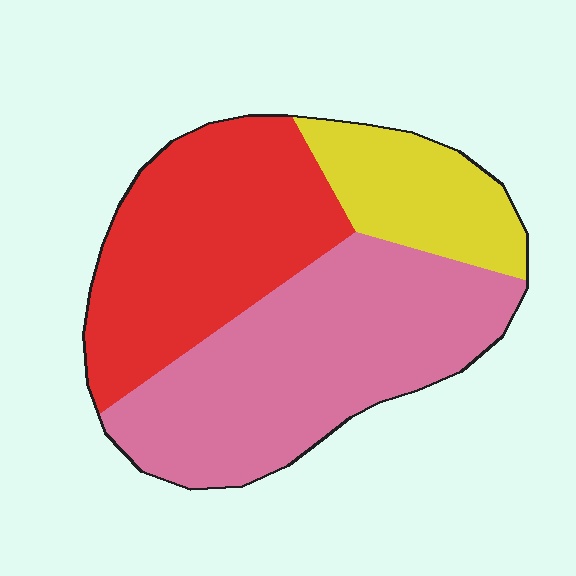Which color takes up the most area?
Pink, at roughly 45%.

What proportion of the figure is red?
Red covers 37% of the figure.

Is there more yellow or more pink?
Pink.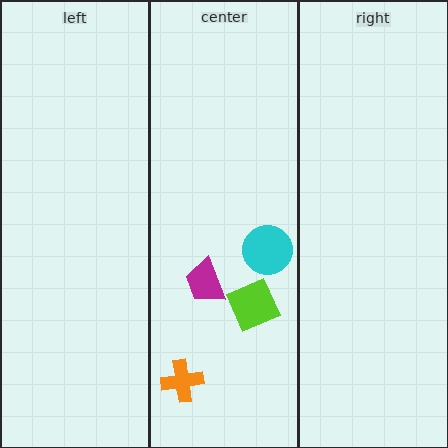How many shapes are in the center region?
4.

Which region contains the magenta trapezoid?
The center region.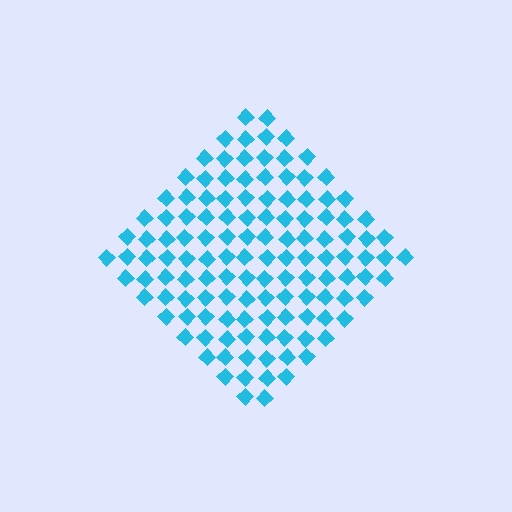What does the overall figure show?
The overall figure shows a diamond.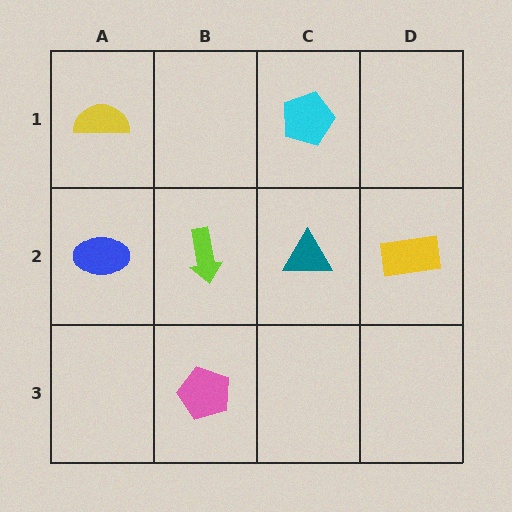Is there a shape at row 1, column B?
No, that cell is empty.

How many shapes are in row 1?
2 shapes.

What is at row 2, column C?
A teal triangle.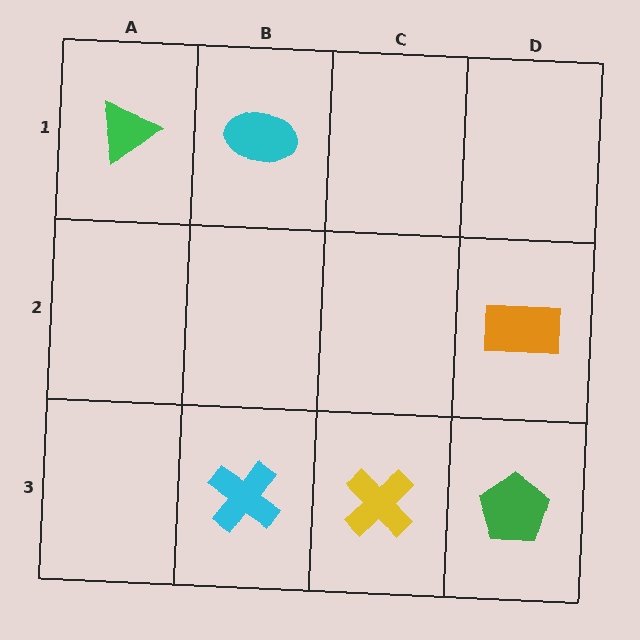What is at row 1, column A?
A green triangle.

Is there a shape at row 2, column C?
No, that cell is empty.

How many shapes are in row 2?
1 shape.